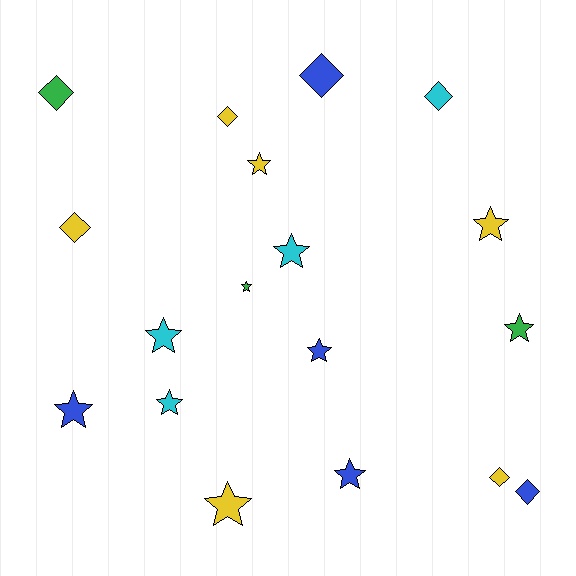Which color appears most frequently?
Yellow, with 6 objects.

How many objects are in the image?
There are 18 objects.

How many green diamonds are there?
There is 1 green diamond.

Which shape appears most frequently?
Star, with 11 objects.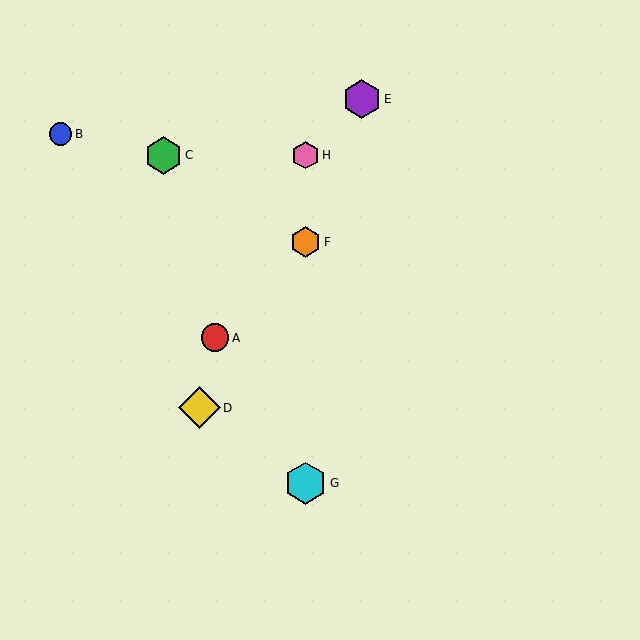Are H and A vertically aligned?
No, H is at x≈305 and A is at x≈215.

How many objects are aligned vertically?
3 objects (F, G, H) are aligned vertically.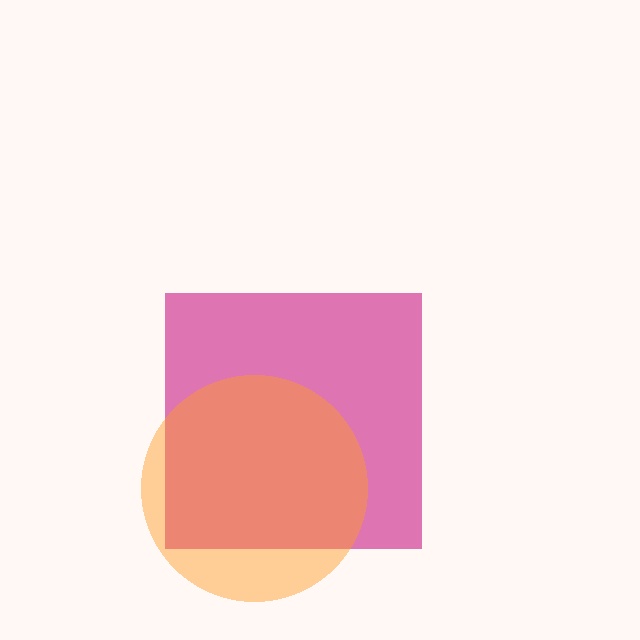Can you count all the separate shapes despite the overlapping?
Yes, there are 2 separate shapes.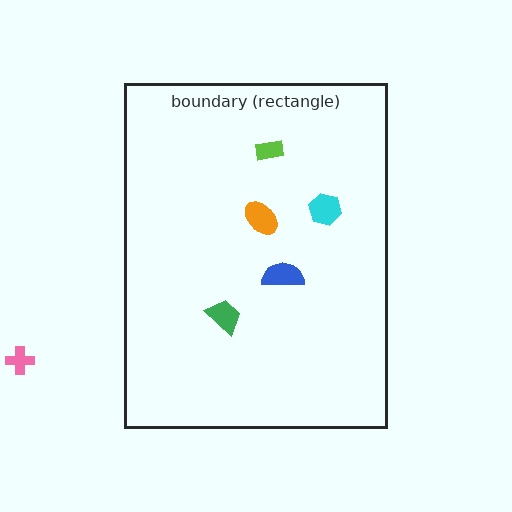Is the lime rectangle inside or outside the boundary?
Inside.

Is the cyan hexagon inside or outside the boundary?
Inside.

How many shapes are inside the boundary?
5 inside, 1 outside.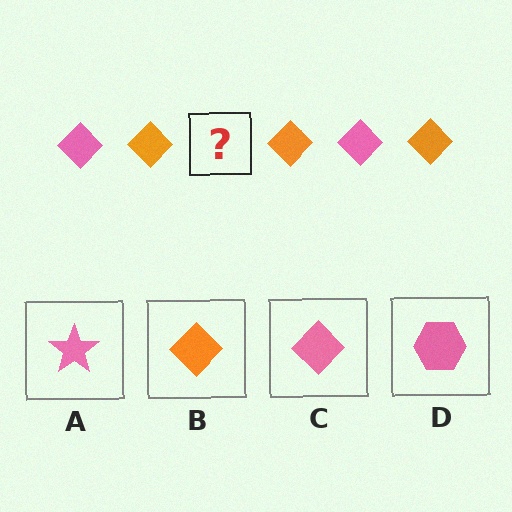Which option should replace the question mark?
Option C.